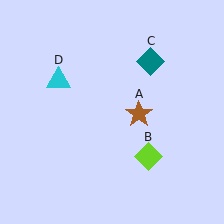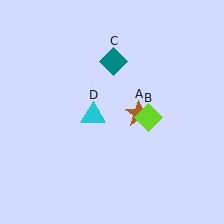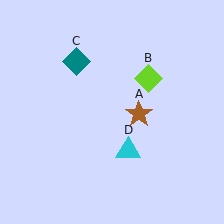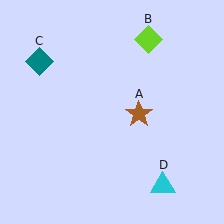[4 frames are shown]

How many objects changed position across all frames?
3 objects changed position: lime diamond (object B), teal diamond (object C), cyan triangle (object D).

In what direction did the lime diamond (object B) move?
The lime diamond (object B) moved up.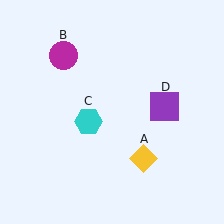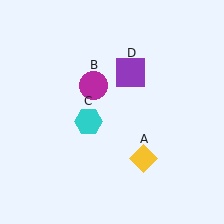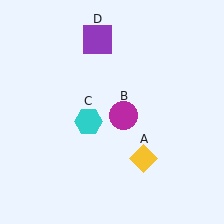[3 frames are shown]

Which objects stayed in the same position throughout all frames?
Yellow diamond (object A) and cyan hexagon (object C) remained stationary.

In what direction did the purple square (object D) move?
The purple square (object D) moved up and to the left.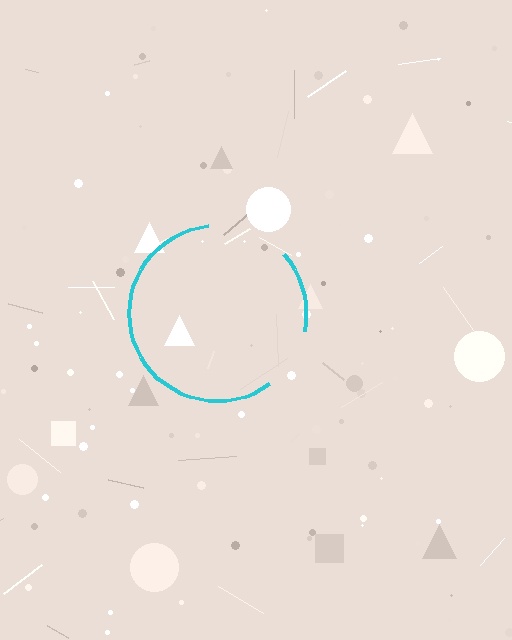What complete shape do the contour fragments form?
The contour fragments form a circle.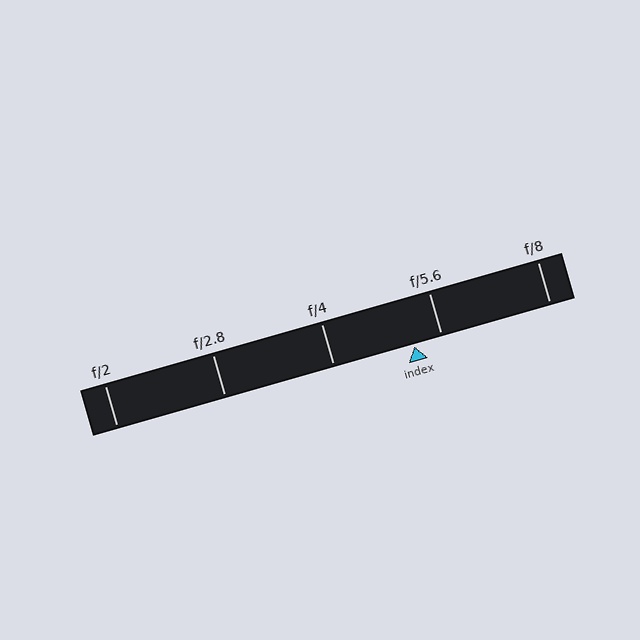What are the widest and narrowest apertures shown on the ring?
The widest aperture shown is f/2 and the narrowest is f/8.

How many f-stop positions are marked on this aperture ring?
There are 5 f-stop positions marked.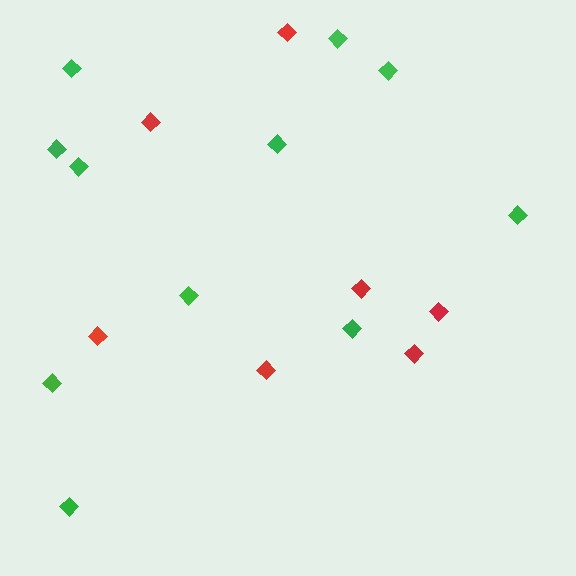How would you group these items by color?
There are 2 groups: one group of green diamonds (11) and one group of red diamonds (7).